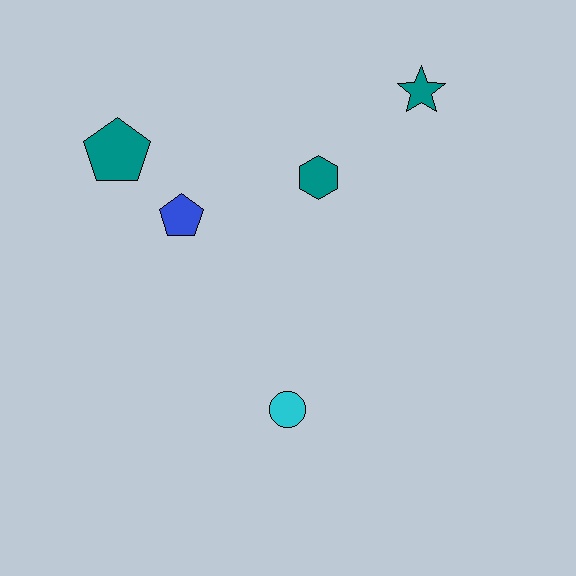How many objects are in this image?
There are 5 objects.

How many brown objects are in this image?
There are no brown objects.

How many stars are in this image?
There is 1 star.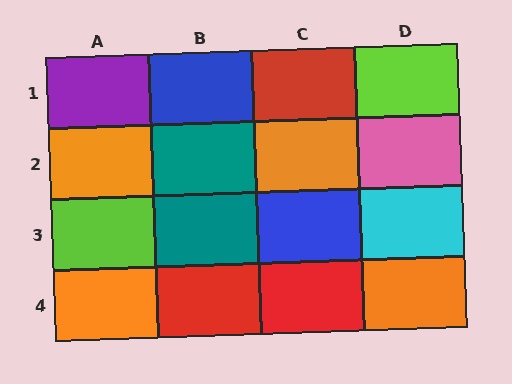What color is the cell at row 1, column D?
Lime.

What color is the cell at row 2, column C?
Orange.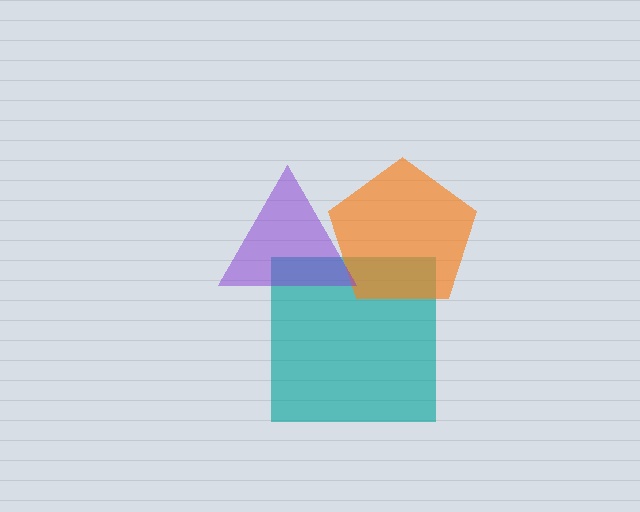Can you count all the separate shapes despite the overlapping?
Yes, there are 3 separate shapes.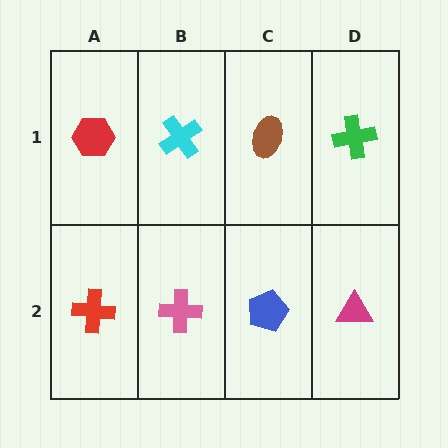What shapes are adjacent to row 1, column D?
A magenta triangle (row 2, column D), a brown ellipse (row 1, column C).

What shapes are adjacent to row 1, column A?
A red cross (row 2, column A), a cyan cross (row 1, column B).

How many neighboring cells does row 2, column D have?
2.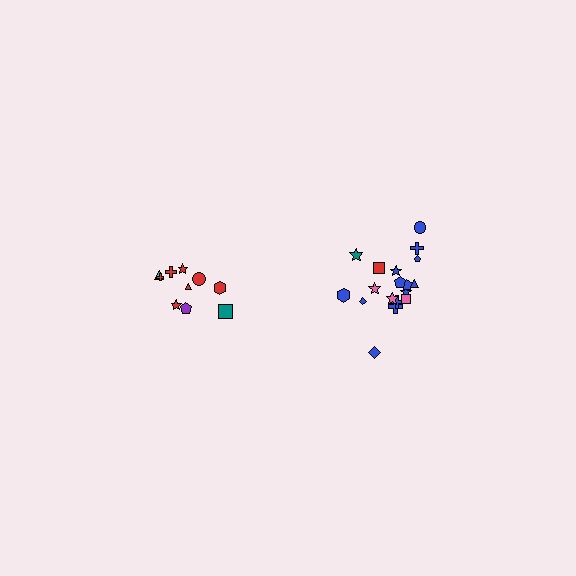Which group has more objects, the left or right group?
The right group.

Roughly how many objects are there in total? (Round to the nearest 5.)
Roughly 30 objects in total.